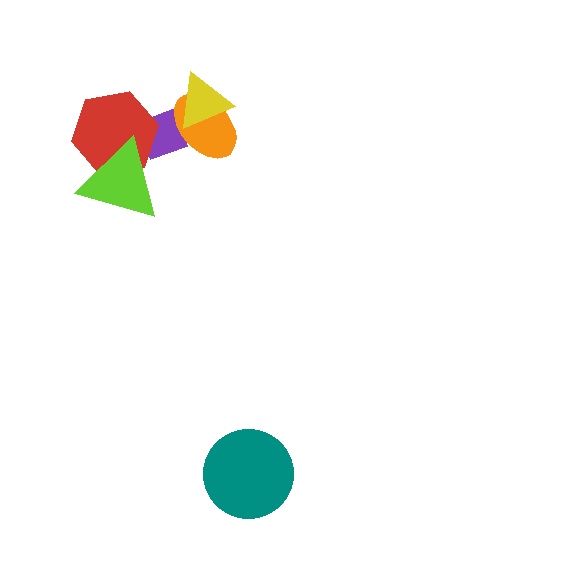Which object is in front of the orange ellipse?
The yellow triangle is in front of the orange ellipse.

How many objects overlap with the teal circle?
0 objects overlap with the teal circle.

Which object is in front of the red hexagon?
The lime triangle is in front of the red hexagon.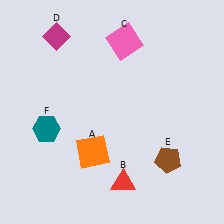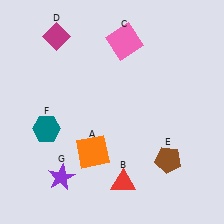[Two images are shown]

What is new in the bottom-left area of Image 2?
A purple star (G) was added in the bottom-left area of Image 2.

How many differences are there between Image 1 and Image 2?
There is 1 difference between the two images.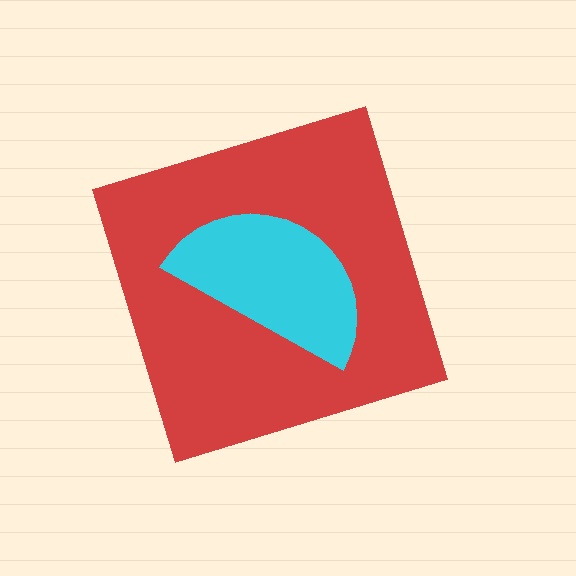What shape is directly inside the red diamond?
The cyan semicircle.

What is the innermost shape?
The cyan semicircle.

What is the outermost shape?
The red diamond.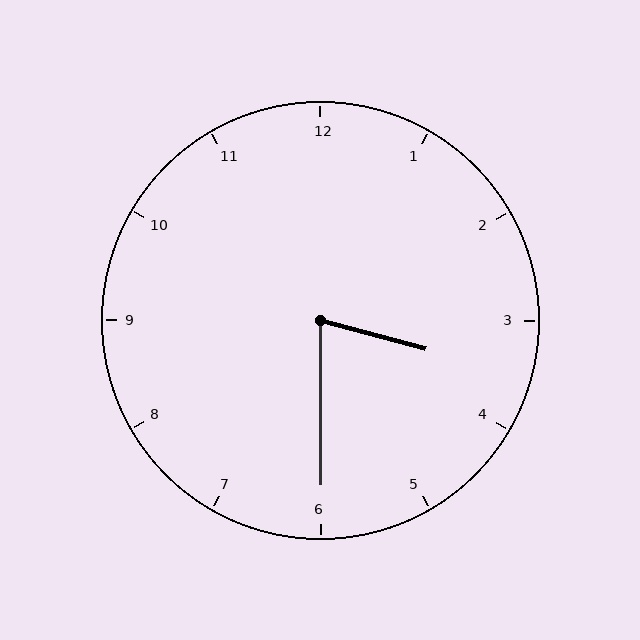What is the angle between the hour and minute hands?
Approximately 75 degrees.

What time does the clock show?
3:30.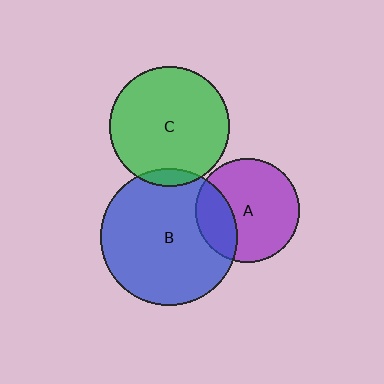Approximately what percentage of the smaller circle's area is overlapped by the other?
Approximately 5%.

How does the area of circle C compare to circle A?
Approximately 1.3 times.